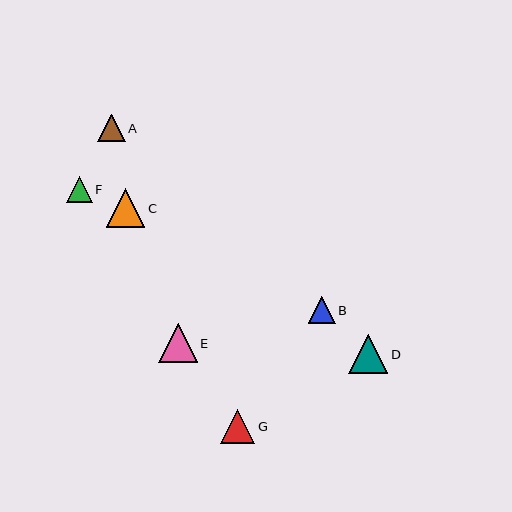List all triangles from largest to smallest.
From largest to smallest: D, C, E, G, A, B, F.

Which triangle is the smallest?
Triangle F is the smallest with a size of approximately 25 pixels.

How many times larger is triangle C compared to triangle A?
Triangle C is approximately 1.4 times the size of triangle A.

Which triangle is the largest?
Triangle D is the largest with a size of approximately 39 pixels.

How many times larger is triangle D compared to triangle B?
Triangle D is approximately 1.4 times the size of triangle B.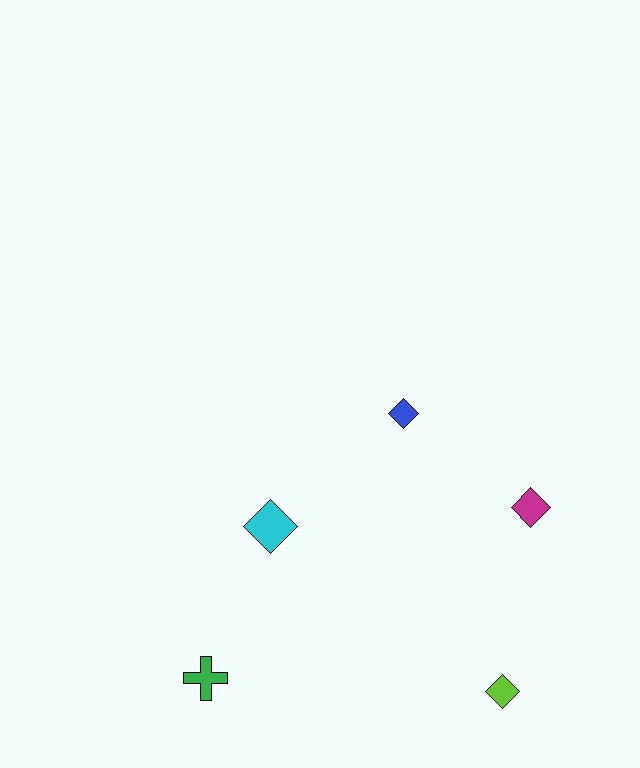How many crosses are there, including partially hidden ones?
There is 1 cross.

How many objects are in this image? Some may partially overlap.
There are 5 objects.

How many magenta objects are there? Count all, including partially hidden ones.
There is 1 magenta object.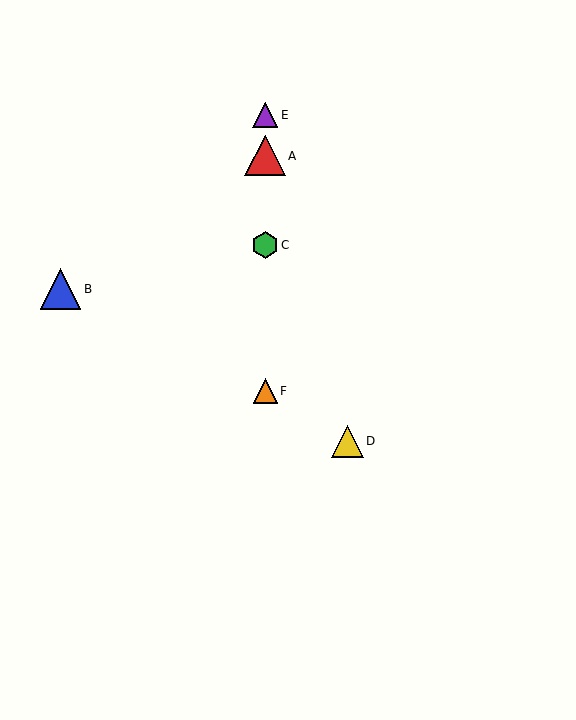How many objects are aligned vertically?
4 objects (A, C, E, F) are aligned vertically.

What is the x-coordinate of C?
Object C is at x≈265.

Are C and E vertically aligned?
Yes, both are at x≈265.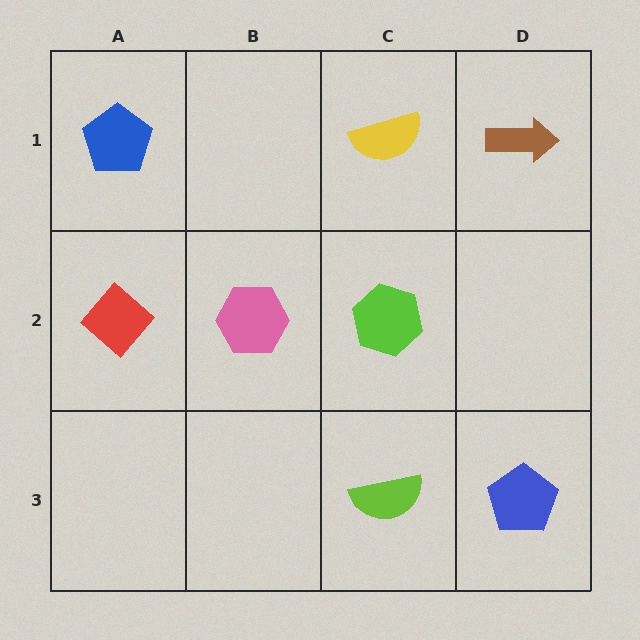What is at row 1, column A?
A blue pentagon.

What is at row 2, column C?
A lime hexagon.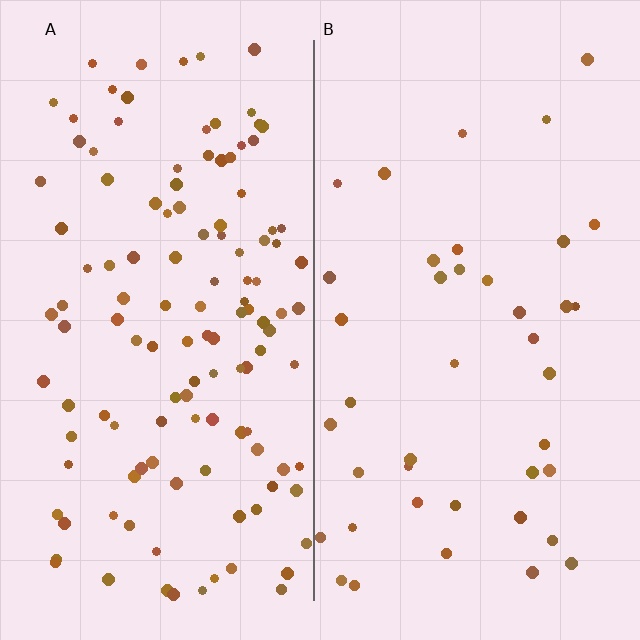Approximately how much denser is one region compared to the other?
Approximately 3.0× — region A over region B.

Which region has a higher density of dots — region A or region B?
A (the left).